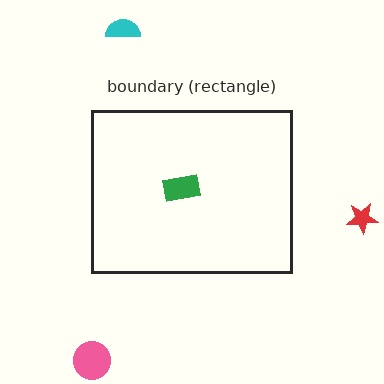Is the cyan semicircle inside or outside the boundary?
Outside.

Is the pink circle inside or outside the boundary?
Outside.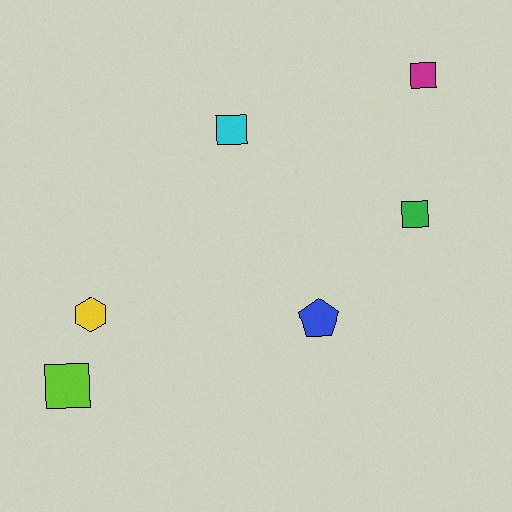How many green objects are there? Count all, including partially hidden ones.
There is 1 green object.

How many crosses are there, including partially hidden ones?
There are no crosses.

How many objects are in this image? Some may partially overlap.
There are 6 objects.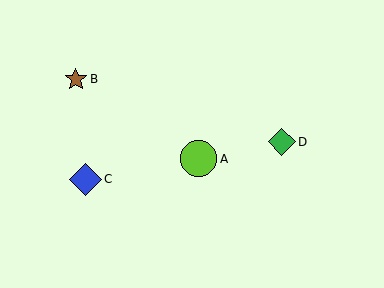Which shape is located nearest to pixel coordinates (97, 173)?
The blue diamond (labeled C) at (85, 179) is nearest to that location.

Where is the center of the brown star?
The center of the brown star is at (76, 79).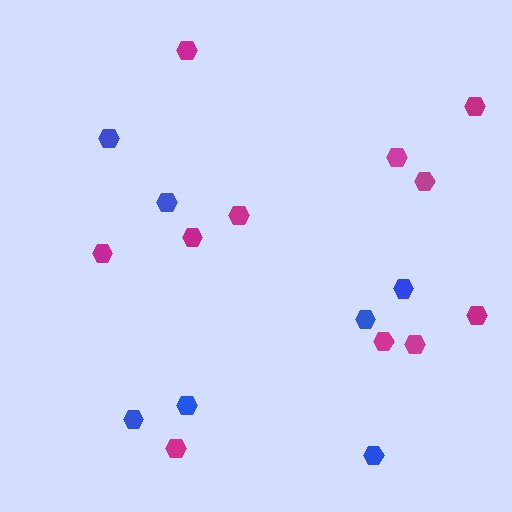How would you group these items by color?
There are 2 groups: one group of magenta hexagons (11) and one group of blue hexagons (7).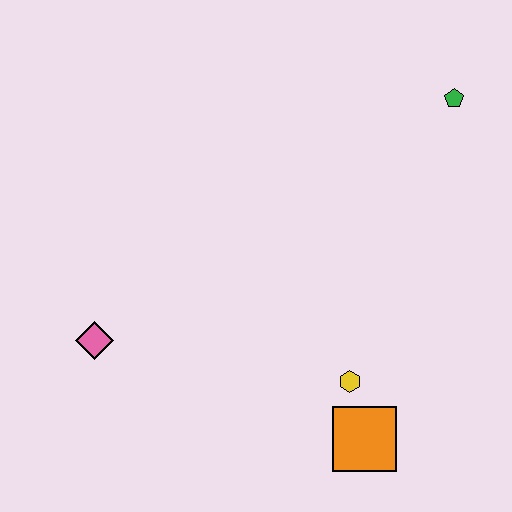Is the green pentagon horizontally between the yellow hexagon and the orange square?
No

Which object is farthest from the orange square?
The green pentagon is farthest from the orange square.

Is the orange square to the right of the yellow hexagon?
Yes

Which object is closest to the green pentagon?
The yellow hexagon is closest to the green pentagon.